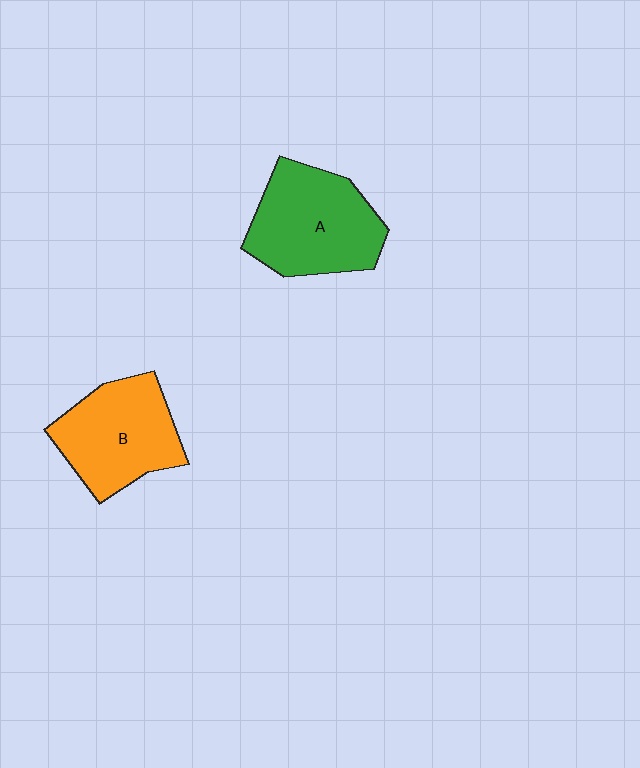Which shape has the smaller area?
Shape B (orange).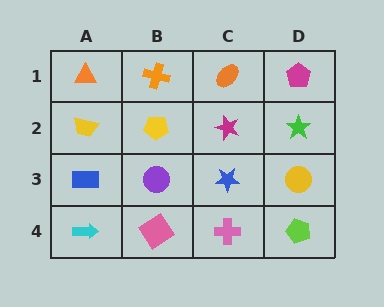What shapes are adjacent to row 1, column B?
A yellow pentagon (row 2, column B), an orange triangle (row 1, column A), an orange ellipse (row 1, column C).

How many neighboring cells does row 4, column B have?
3.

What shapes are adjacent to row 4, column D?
A yellow circle (row 3, column D), a pink cross (row 4, column C).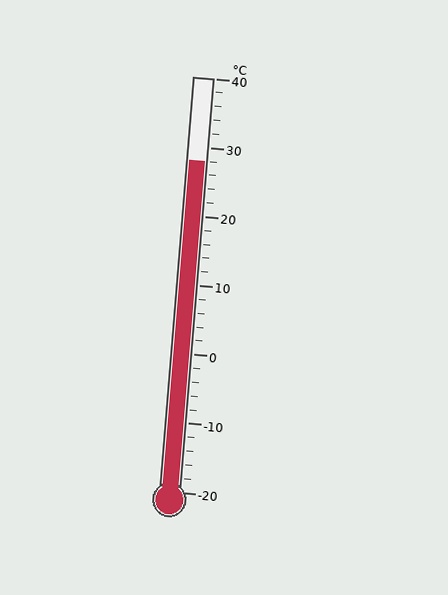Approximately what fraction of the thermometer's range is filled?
The thermometer is filled to approximately 80% of its range.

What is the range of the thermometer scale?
The thermometer scale ranges from -20°C to 40°C.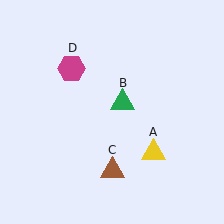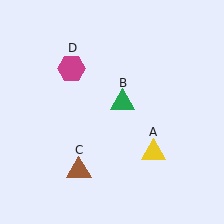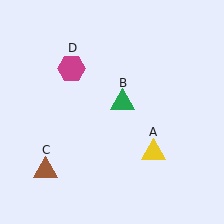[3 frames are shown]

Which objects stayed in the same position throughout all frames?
Yellow triangle (object A) and green triangle (object B) and magenta hexagon (object D) remained stationary.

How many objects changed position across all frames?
1 object changed position: brown triangle (object C).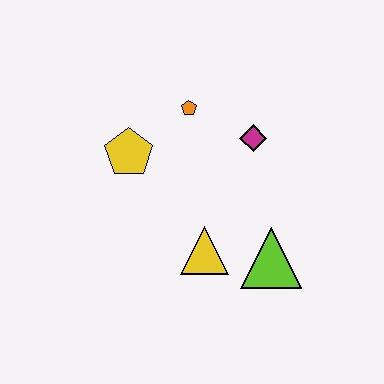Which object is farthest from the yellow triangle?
The orange pentagon is farthest from the yellow triangle.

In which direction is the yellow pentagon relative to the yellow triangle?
The yellow pentagon is above the yellow triangle.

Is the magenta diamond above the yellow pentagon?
Yes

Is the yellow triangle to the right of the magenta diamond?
No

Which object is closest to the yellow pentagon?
The orange pentagon is closest to the yellow pentagon.